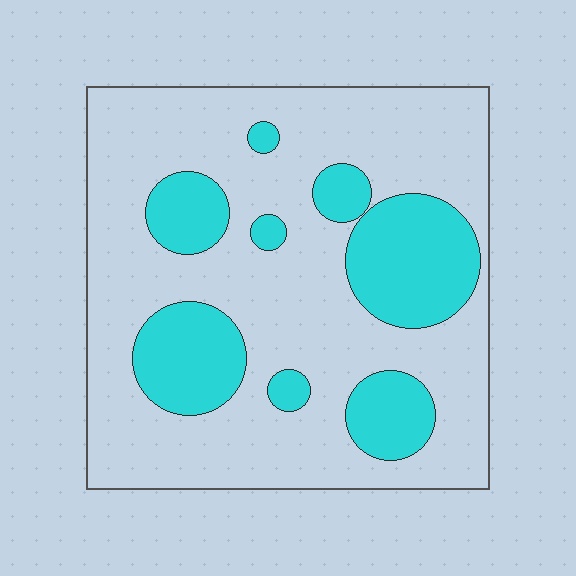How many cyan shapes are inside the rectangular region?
8.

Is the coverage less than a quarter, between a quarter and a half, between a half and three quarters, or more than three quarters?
Between a quarter and a half.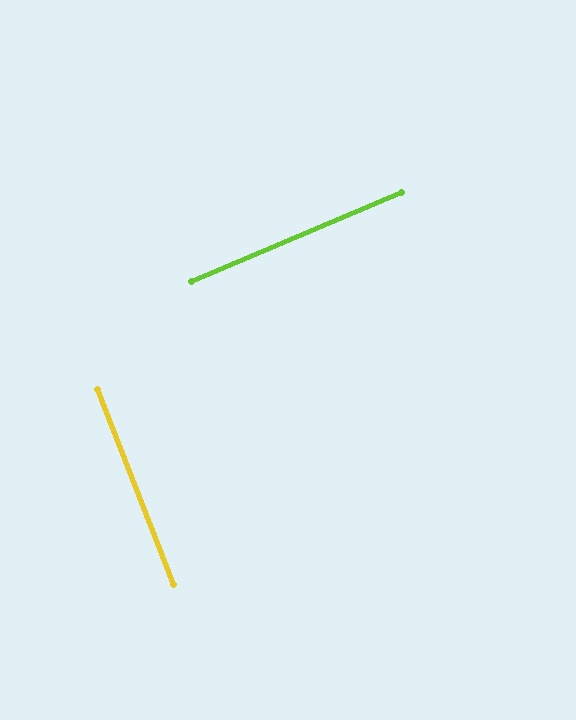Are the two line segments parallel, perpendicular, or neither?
Perpendicular — they meet at approximately 88°.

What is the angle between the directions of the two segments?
Approximately 88 degrees.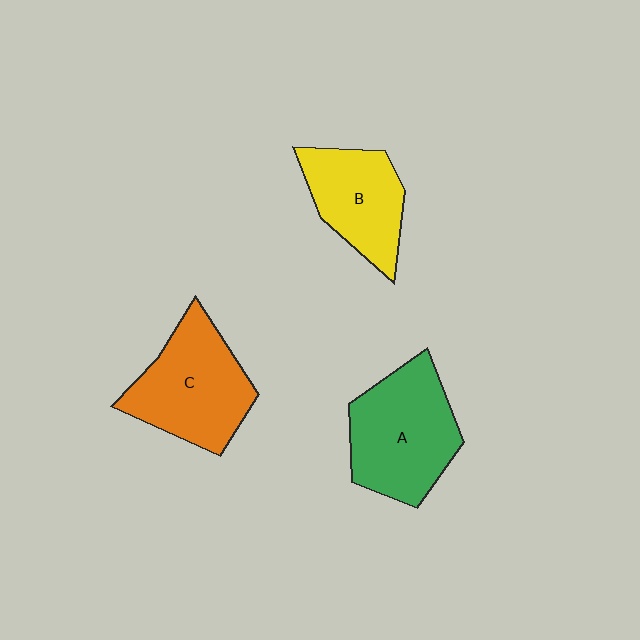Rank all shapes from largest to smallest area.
From largest to smallest: A (green), C (orange), B (yellow).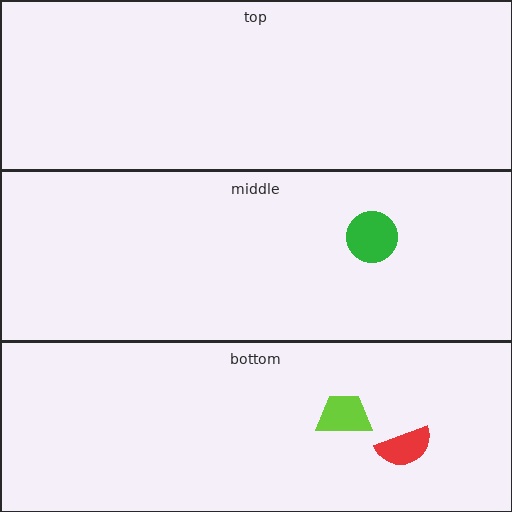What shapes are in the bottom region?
The red semicircle, the lime trapezoid.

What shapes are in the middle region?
The green circle.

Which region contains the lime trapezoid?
The bottom region.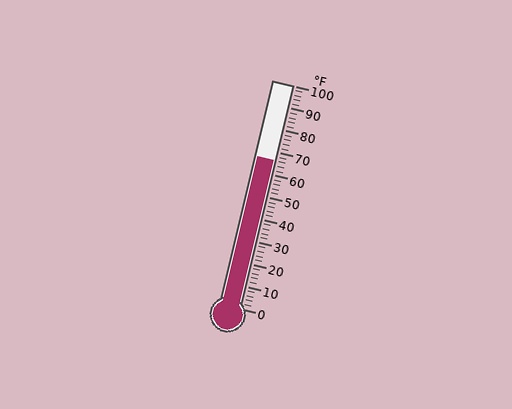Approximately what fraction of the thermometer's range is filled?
The thermometer is filled to approximately 65% of its range.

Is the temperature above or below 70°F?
The temperature is below 70°F.